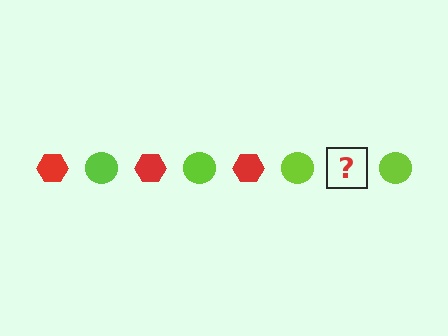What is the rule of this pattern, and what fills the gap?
The rule is that the pattern alternates between red hexagon and lime circle. The gap should be filled with a red hexagon.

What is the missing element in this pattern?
The missing element is a red hexagon.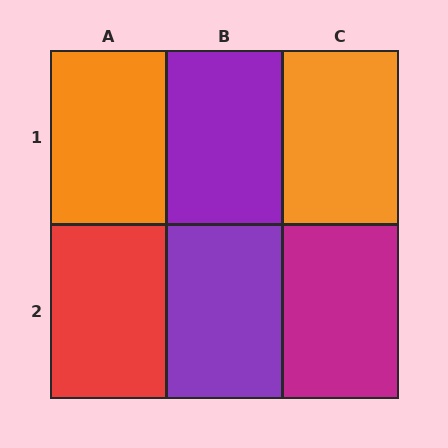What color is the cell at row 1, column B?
Purple.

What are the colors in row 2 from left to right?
Red, purple, magenta.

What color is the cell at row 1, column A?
Orange.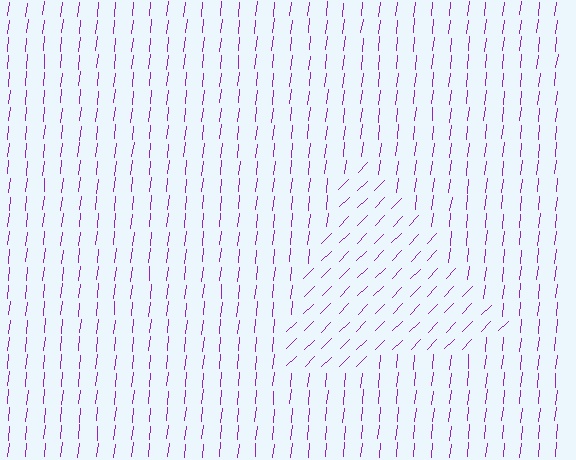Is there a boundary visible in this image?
Yes, there is a texture boundary formed by a change in line orientation.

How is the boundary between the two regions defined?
The boundary is defined purely by a change in line orientation (approximately 39 degrees difference). All lines are the same color and thickness.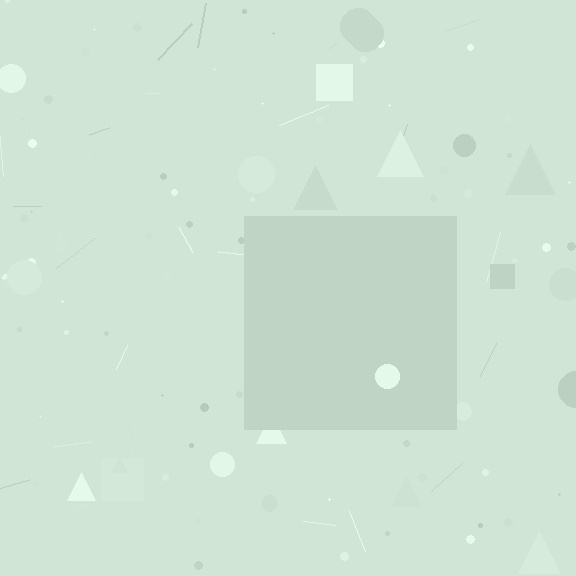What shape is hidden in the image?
A square is hidden in the image.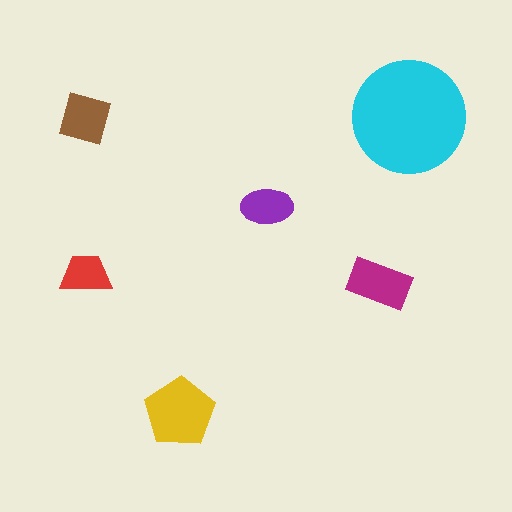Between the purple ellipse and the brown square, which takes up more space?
The brown square.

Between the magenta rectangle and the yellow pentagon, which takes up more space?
The yellow pentagon.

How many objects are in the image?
There are 6 objects in the image.